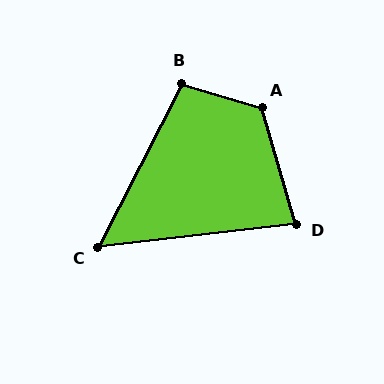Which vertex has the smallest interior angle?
C, at approximately 56 degrees.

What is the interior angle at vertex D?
Approximately 80 degrees (acute).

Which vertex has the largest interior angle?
A, at approximately 124 degrees.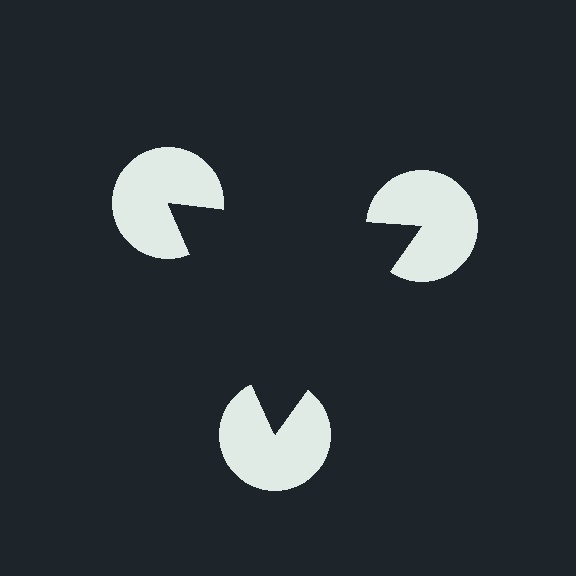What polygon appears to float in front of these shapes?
An illusory triangle — its edges are inferred from the aligned wedge cuts in the pac-man discs, not physically drawn.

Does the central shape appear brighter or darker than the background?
It typically appears slightly darker than the background, even though no actual brightness change is drawn.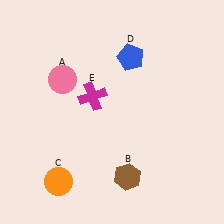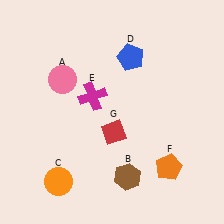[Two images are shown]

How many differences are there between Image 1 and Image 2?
There are 2 differences between the two images.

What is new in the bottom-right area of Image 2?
An orange pentagon (F) was added in the bottom-right area of Image 2.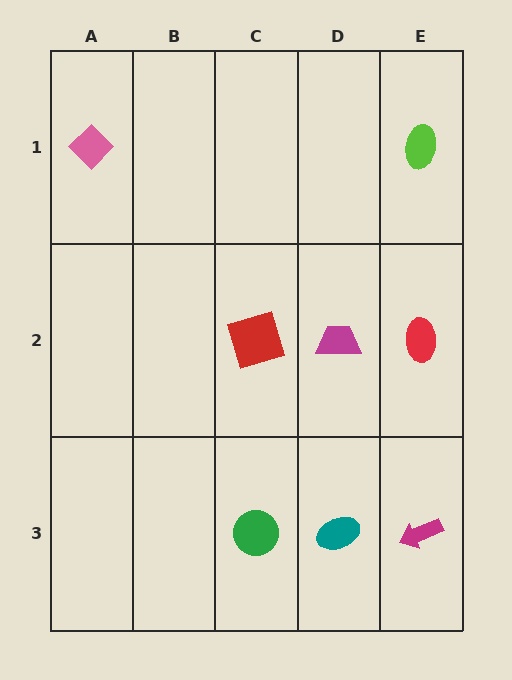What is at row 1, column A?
A pink diamond.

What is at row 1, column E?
A lime ellipse.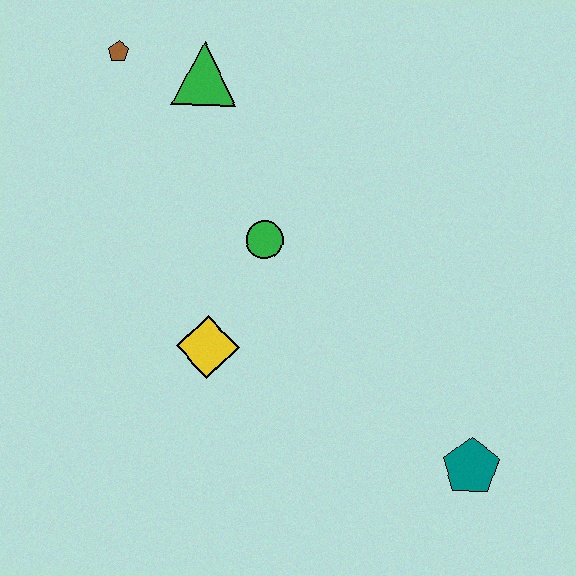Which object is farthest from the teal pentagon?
The brown pentagon is farthest from the teal pentagon.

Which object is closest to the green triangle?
The brown pentagon is closest to the green triangle.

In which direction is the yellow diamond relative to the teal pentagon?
The yellow diamond is to the left of the teal pentagon.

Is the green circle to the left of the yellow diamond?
No